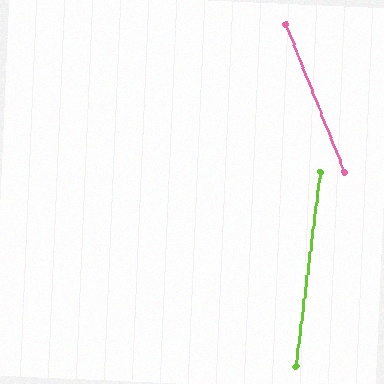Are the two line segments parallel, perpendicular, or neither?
Neither parallel nor perpendicular — they differ by about 29°.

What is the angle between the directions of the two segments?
Approximately 29 degrees.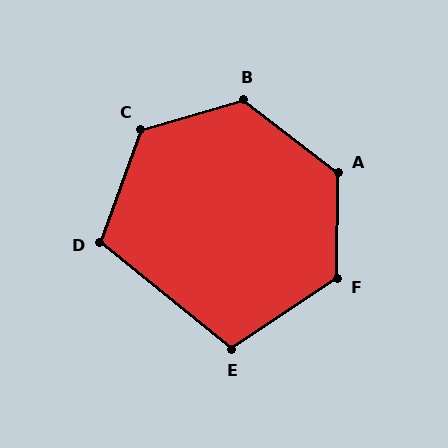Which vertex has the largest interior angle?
A, at approximately 127 degrees.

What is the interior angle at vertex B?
Approximately 126 degrees (obtuse).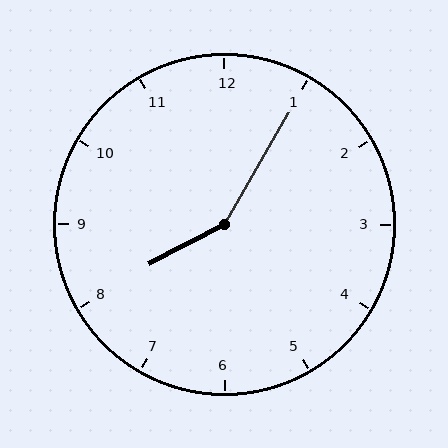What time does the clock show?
8:05.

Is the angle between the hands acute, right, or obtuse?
It is obtuse.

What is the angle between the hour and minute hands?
Approximately 148 degrees.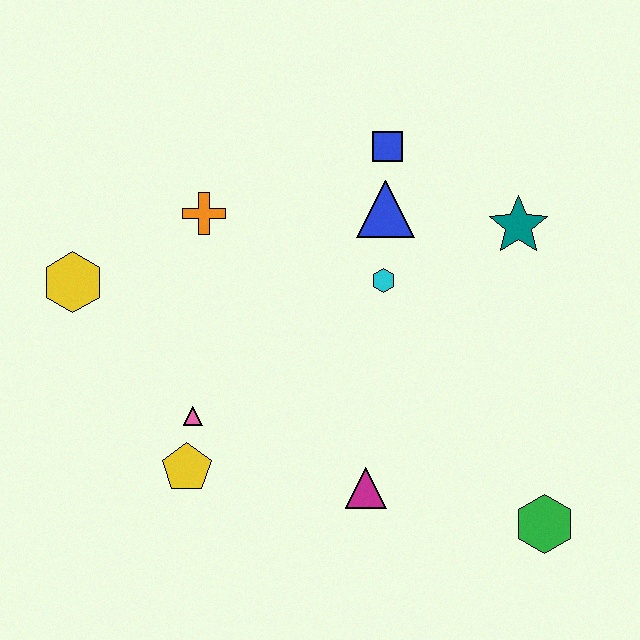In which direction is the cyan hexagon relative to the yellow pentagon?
The cyan hexagon is to the right of the yellow pentagon.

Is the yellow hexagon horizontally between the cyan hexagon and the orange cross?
No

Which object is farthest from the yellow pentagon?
The teal star is farthest from the yellow pentagon.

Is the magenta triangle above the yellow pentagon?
No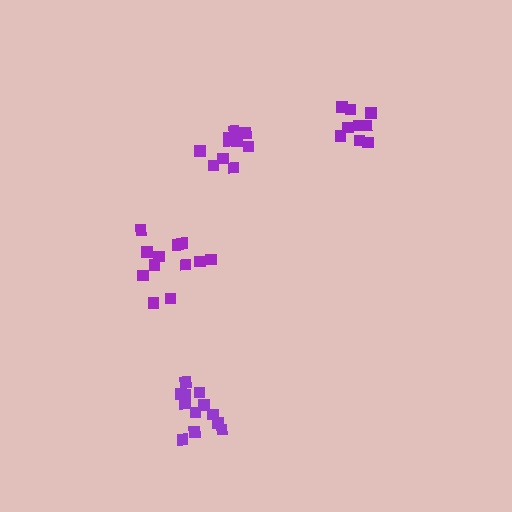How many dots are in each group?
Group 1: 10 dots, Group 2: 9 dots, Group 3: 12 dots, Group 4: 13 dots (44 total).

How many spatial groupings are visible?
There are 4 spatial groupings.